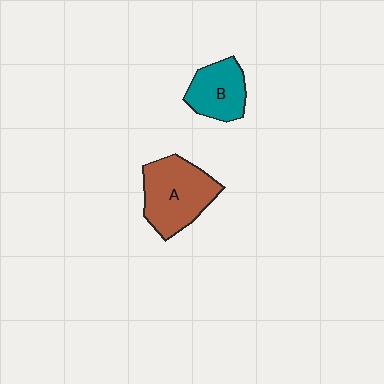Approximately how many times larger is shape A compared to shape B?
Approximately 1.5 times.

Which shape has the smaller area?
Shape B (teal).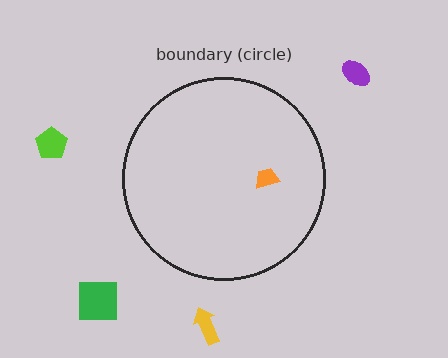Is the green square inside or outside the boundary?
Outside.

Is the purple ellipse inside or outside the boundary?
Outside.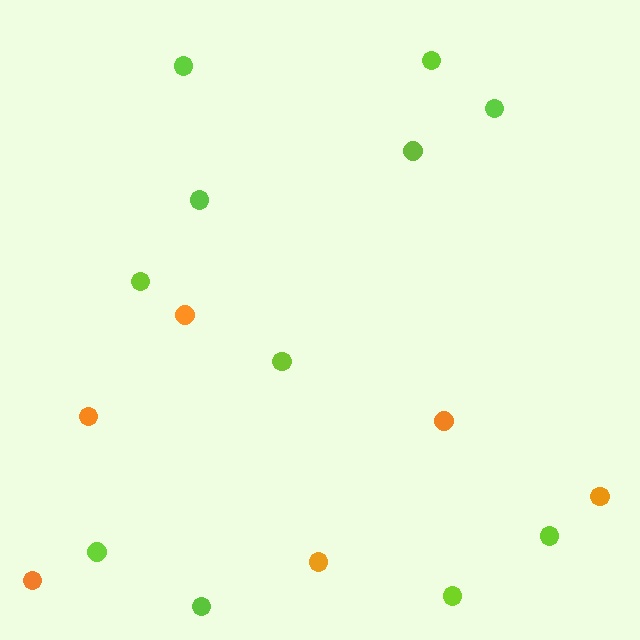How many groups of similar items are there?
There are 2 groups: one group of lime circles (11) and one group of orange circles (6).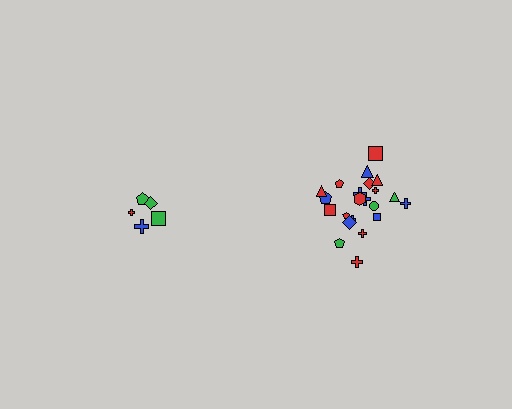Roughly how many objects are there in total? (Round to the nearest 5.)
Roughly 25 objects in total.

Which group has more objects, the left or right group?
The right group.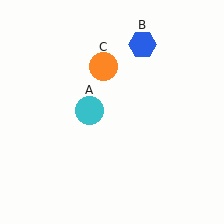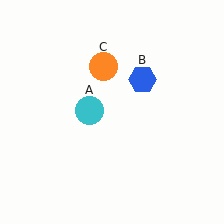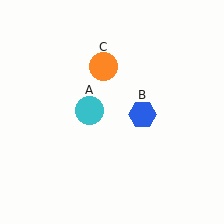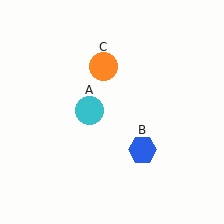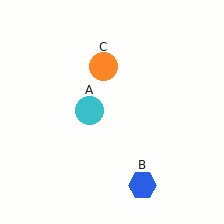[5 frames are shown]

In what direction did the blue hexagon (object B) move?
The blue hexagon (object B) moved down.